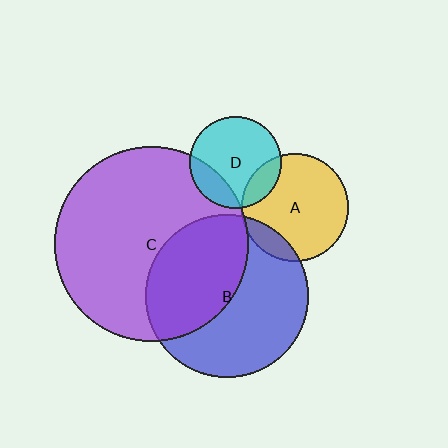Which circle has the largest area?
Circle C (purple).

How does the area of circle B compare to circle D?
Approximately 3.2 times.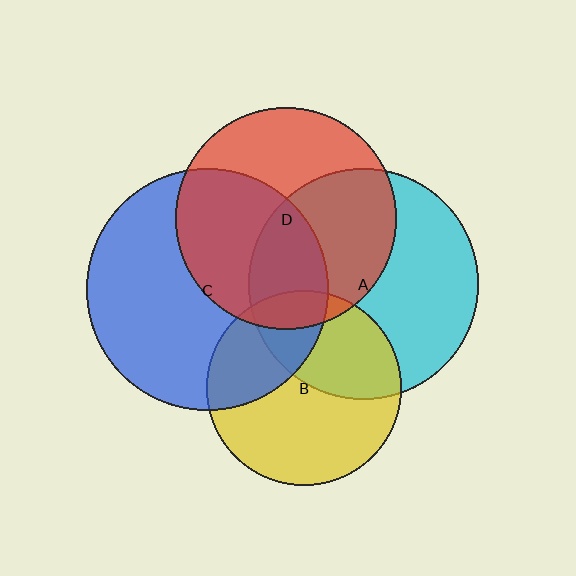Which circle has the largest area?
Circle C (blue).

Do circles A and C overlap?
Yes.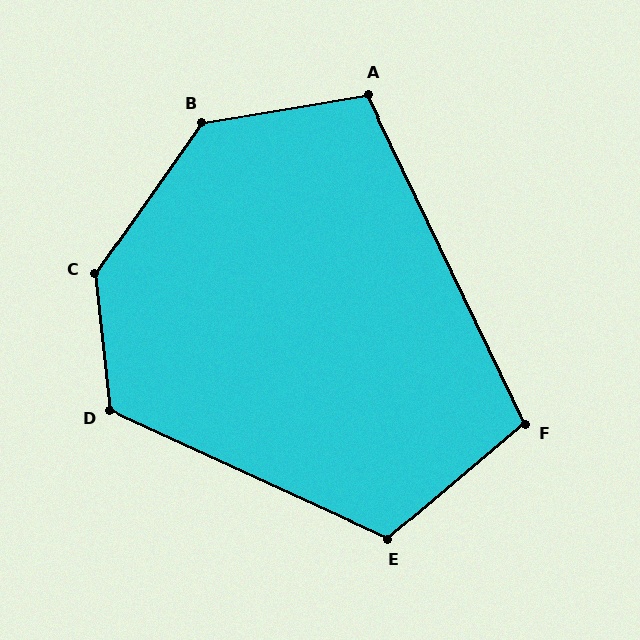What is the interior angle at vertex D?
Approximately 121 degrees (obtuse).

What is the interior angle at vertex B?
Approximately 135 degrees (obtuse).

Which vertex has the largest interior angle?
C, at approximately 139 degrees.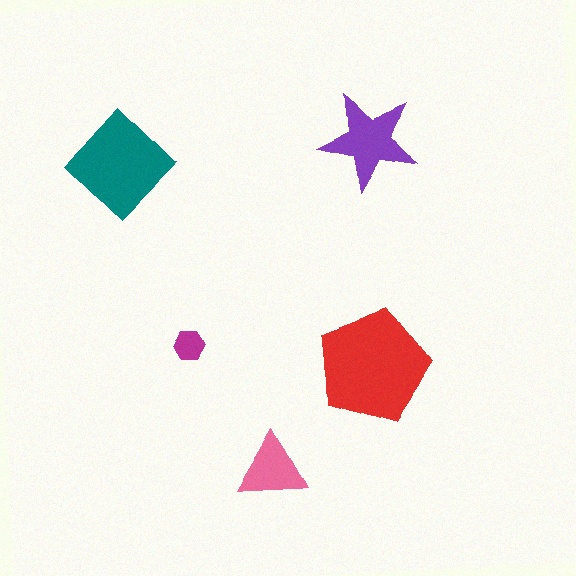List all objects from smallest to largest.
The magenta hexagon, the pink triangle, the purple star, the teal diamond, the red pentagon.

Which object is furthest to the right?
The purple star is rightmost.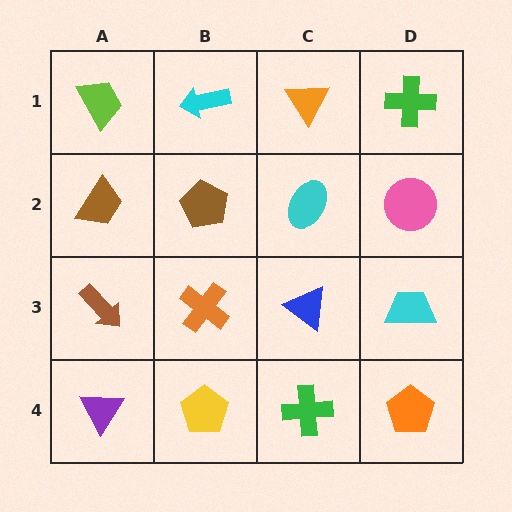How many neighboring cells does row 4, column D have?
2.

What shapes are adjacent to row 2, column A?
A lime trapezoid (row 1, column A), a brown arrow (row 3, column A), a brown pentagon (row 2, column B).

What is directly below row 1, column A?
A brown trapezoid.